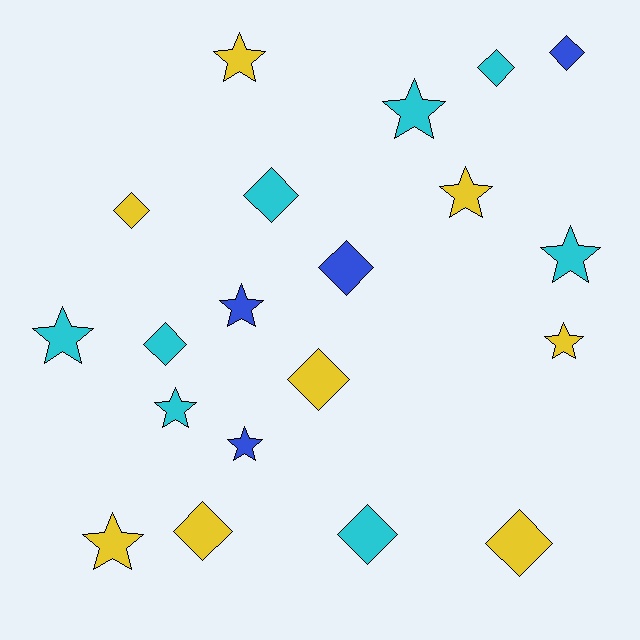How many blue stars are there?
There are 2 blue stars.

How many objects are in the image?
There are 20 objects.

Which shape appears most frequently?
Star, with 10 objects.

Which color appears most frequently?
Yellow, with 8 objects.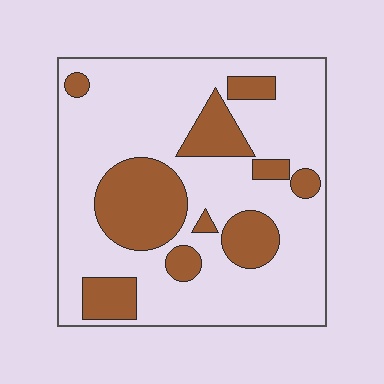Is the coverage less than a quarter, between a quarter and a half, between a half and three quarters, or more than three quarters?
Between a quarter and a half.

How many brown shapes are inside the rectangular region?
10.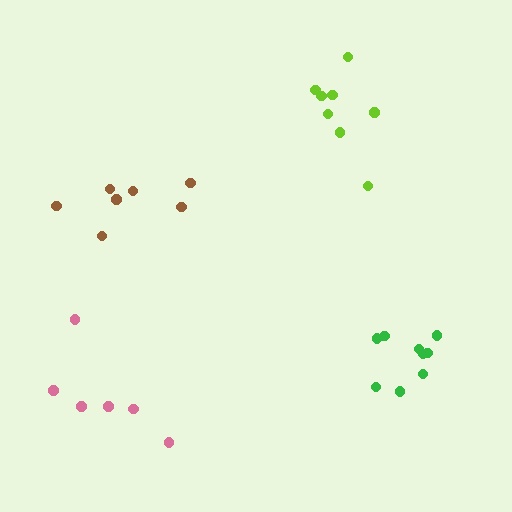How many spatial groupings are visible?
There are 4 spatial groupings.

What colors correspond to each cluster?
The clusters are colored: green, lime, brown, pink.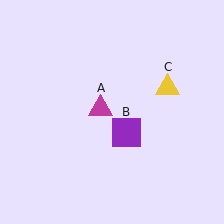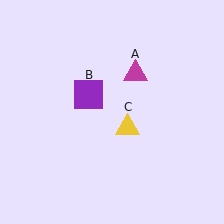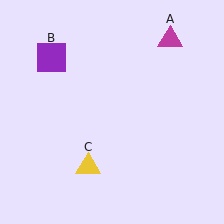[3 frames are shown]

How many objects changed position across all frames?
3 objects changed position: magenta triangle (object A), purple square (object B), yellow triangle (object C).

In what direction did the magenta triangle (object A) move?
The magenta triangle (object A) moved up and to the right.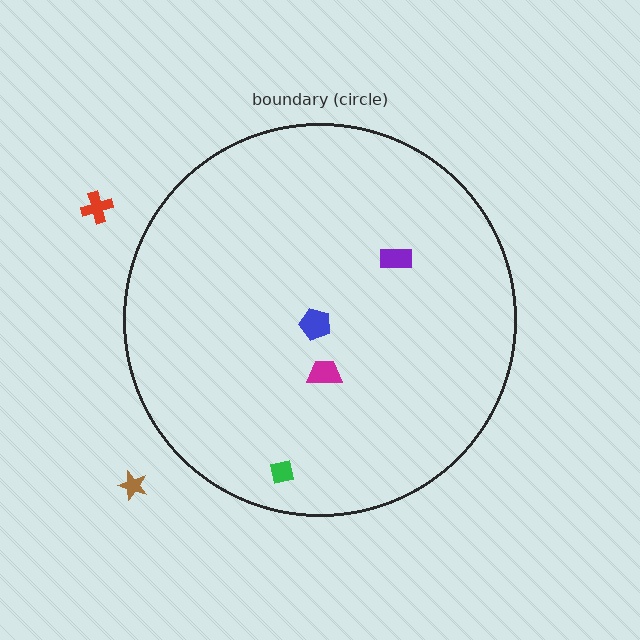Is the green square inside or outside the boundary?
Inside.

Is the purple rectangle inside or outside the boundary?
Inside.